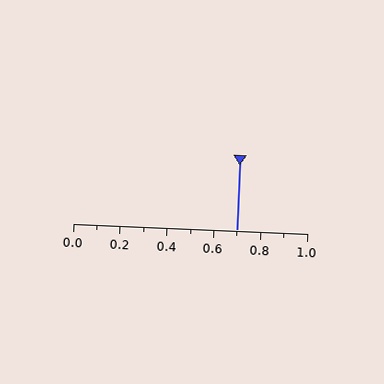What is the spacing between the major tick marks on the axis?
The major ticks are spaced 0.2 apart.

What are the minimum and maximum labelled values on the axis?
The axis runs from 0.0 to 1.0.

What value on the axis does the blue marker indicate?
The marker indicates approximately 0.7.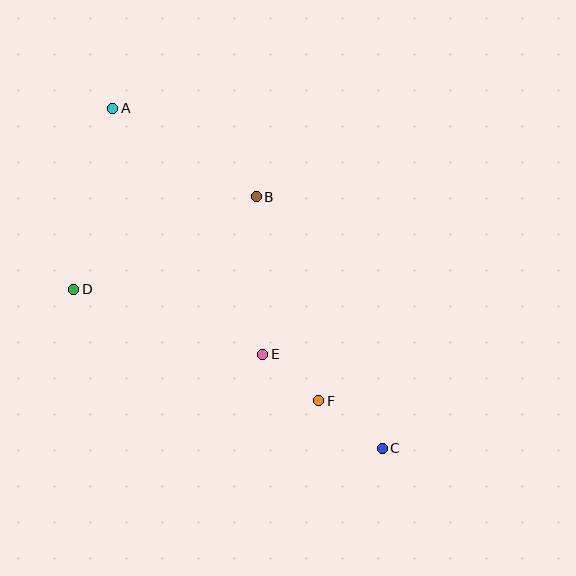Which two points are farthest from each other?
Points A and C are farthest from each other.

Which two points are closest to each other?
Points E and F are closest to each other.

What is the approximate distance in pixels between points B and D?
The distance between B and D is approximately 204 pixels.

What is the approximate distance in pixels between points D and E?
The distance between D and E is approximately 200 pixels.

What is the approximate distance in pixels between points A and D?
The distance between A and D is approximately 185 pixels.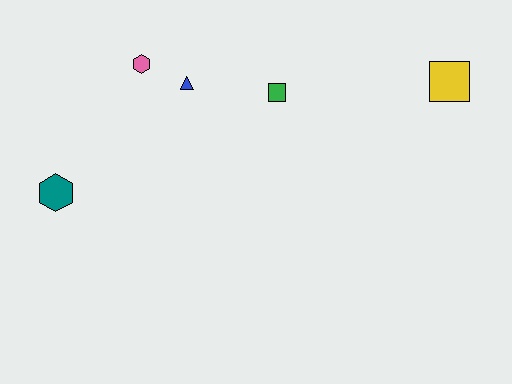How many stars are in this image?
There are no stars.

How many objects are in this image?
There are 5 objects.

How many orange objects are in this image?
There are no orange objects.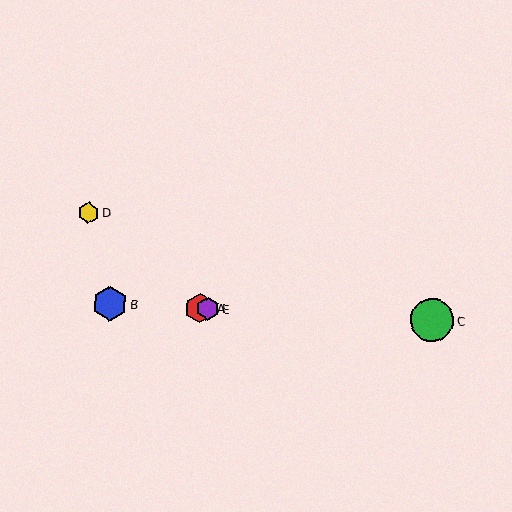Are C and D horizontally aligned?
No, C is at y≈320 and D is at y≈213.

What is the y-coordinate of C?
Object C is at y≈320.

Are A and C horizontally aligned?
Yes, both are at y≈308.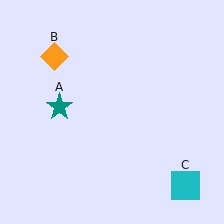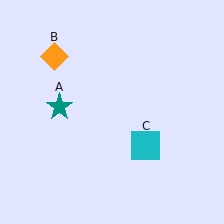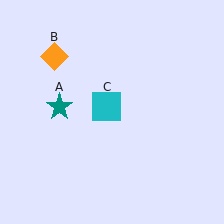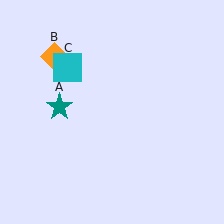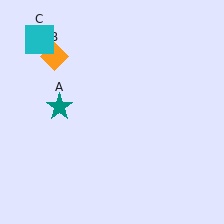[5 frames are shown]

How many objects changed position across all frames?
1 object changed position: cyan square (object C).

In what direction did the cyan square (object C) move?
The cyan square (object C) moved up and to the left.